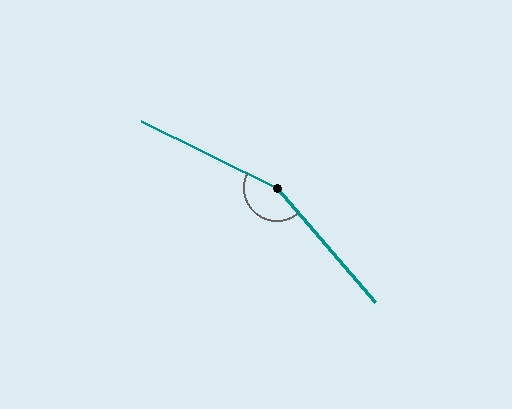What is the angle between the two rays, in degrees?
Approximately 157 degrees.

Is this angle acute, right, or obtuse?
It is obtuse.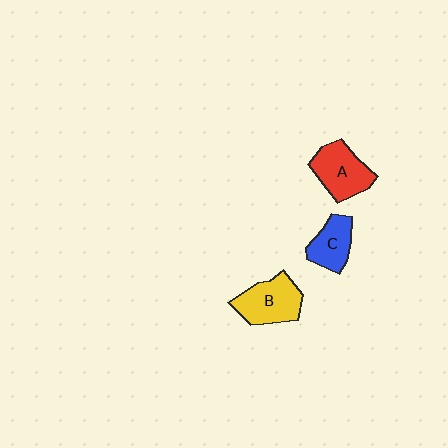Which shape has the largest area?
Shape B (yellow).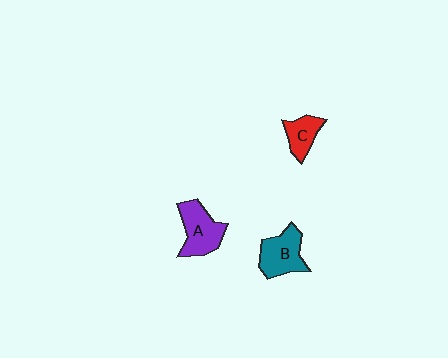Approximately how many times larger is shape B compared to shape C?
Approximately 1.6 times.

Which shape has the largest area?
Shape A (purple).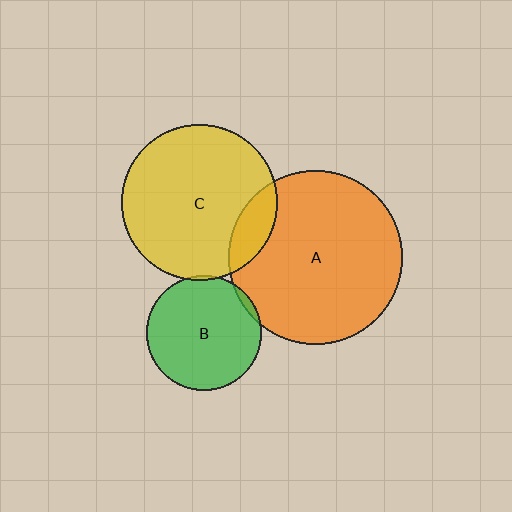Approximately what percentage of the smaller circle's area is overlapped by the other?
Approximately 5%.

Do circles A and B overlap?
Yes.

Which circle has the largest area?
Circle A (orange).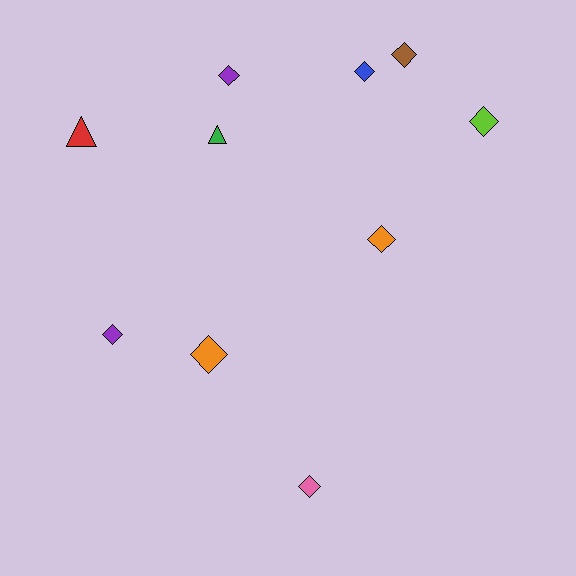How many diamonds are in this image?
There are 8 diamonds.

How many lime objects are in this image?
There is 1 lime object.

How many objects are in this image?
There are 10 objects.